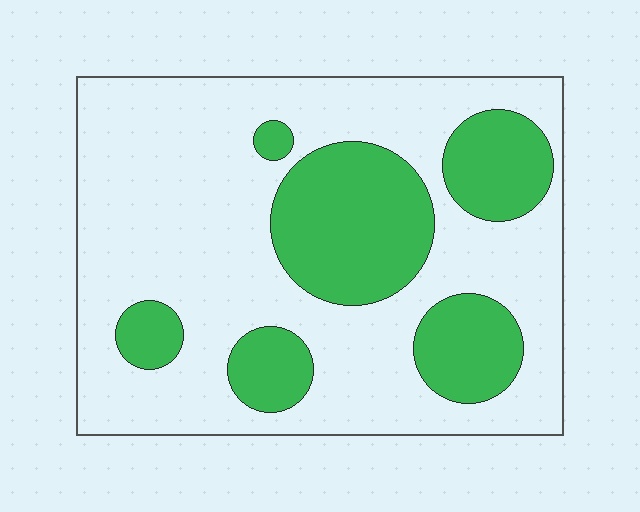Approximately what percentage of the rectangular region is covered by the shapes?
Approximately 30%.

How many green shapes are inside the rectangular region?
6.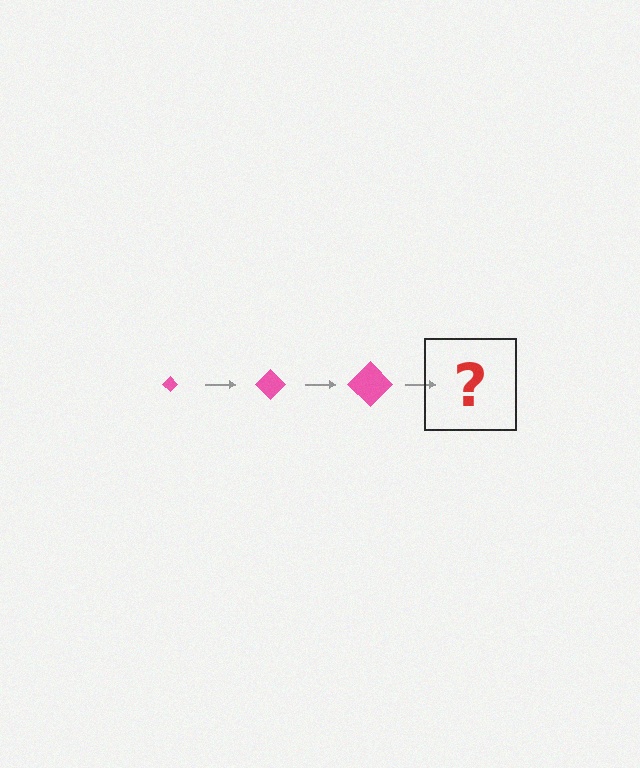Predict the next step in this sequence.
The next step is a pink diamond, larger than the previous one.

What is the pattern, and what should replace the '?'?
The pattern is that the diamond gets progressively larger each step. The '?' should be a pink diamond, larger than the previous one.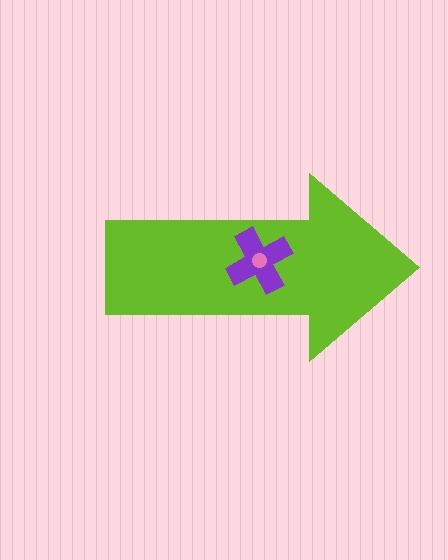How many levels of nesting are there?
3.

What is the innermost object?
The pink circle.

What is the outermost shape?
The lime arrow.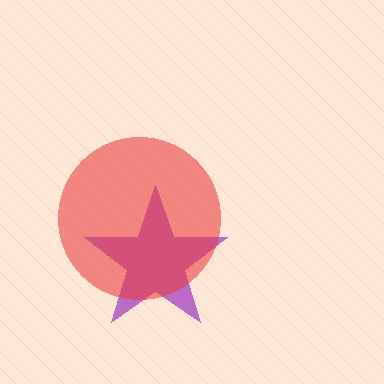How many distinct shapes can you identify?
There are 2 distinct shapes: a purple star, a red circle.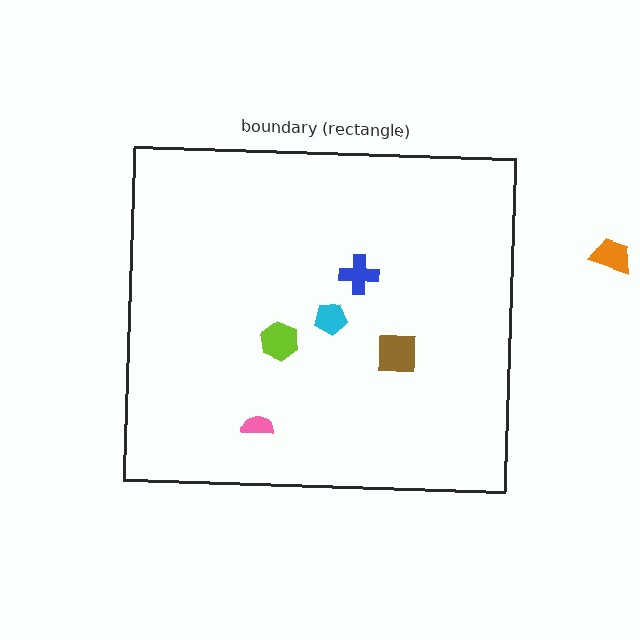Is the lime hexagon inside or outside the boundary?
Inside.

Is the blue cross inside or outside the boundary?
Inside.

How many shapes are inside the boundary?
5 inside, 1 outside.